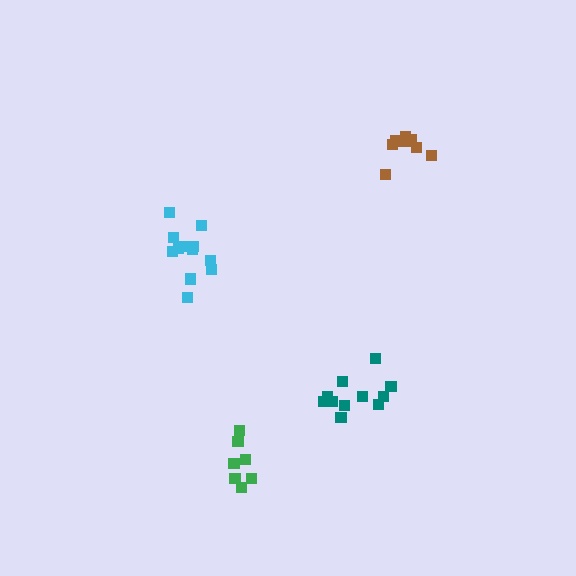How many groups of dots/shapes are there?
There are 4 groups.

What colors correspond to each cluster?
The clusters are colored: teal, cyan, green, brown.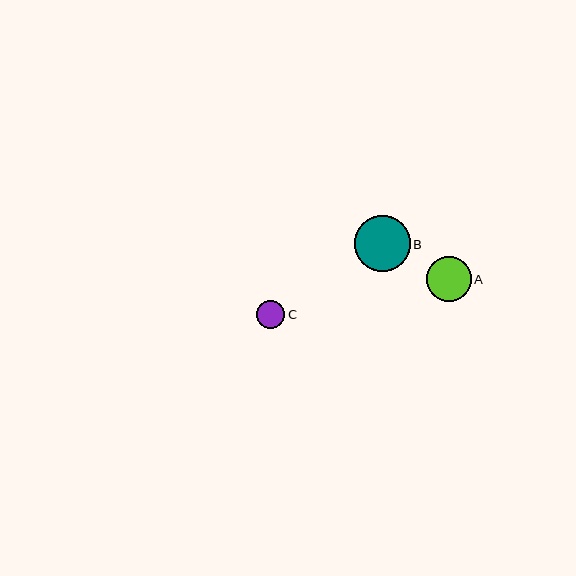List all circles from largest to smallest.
From largest to smallest: B, A, C.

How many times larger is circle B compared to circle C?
Circle B is approximately 2.0 times the size of circle C.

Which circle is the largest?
Circle B is the largest with a size of approximately 56 pixels.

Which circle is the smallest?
Circle C is the smallest with a size of approximately 28 pixels.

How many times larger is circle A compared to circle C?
Circle A is approximately 1.6 times the size of circle C.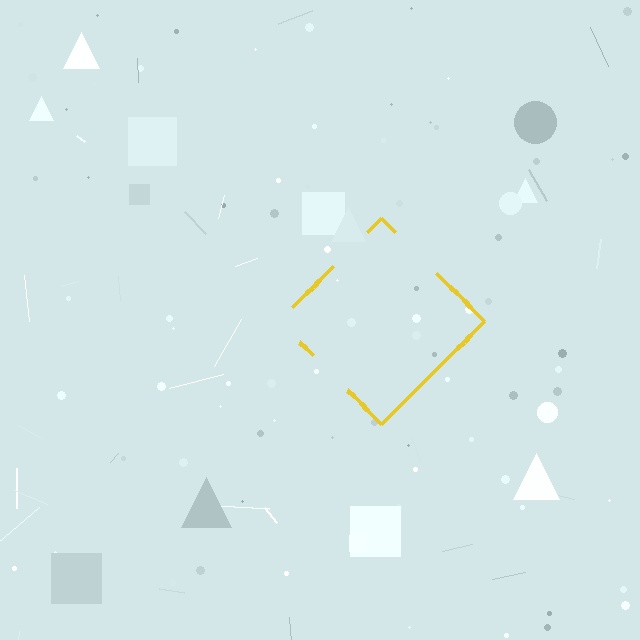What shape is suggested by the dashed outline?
The dashed outline suggests a diamond.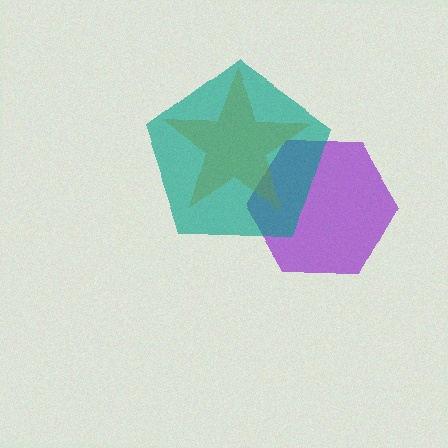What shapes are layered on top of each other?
The layered shapes are: a purple hexagon, an orange star, a teal pentagon.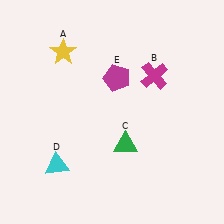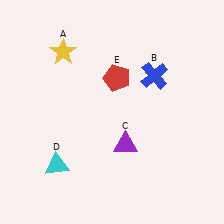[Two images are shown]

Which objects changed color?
B changed from magenta to blue. C changed from green to purple. E changed from magenta to red.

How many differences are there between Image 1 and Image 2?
There are 3 differences between the two images.